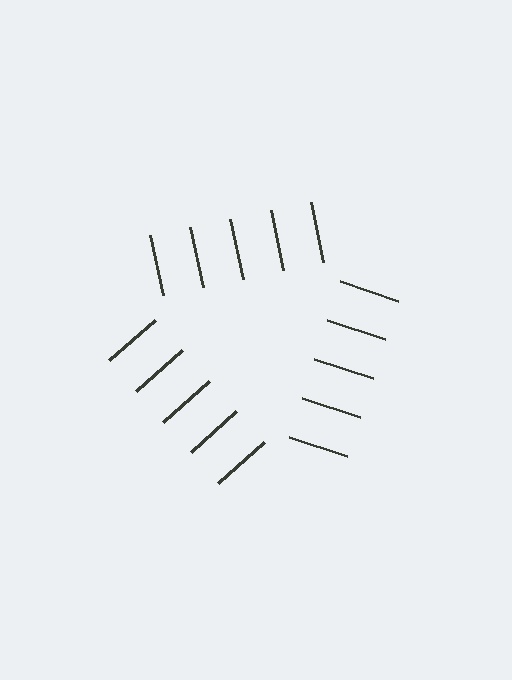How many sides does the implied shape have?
3 sides — the line-ends trace a triangle.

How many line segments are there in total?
15 — 5 along each of the 3 edges.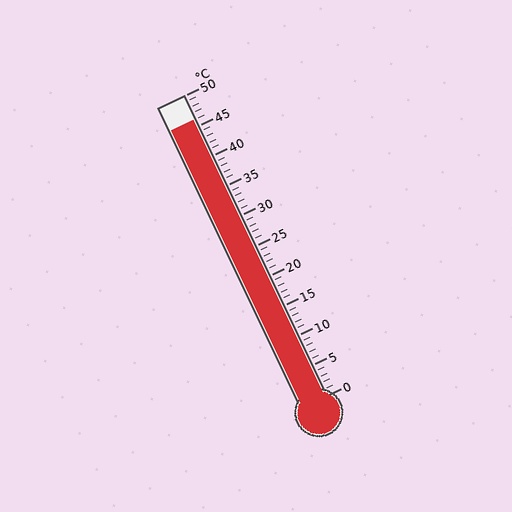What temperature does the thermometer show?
The thermometer shows approximately 46°C.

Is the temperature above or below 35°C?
The temperature is above 35°C.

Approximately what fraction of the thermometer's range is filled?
The thermometer is filled to approximately 90% of its range.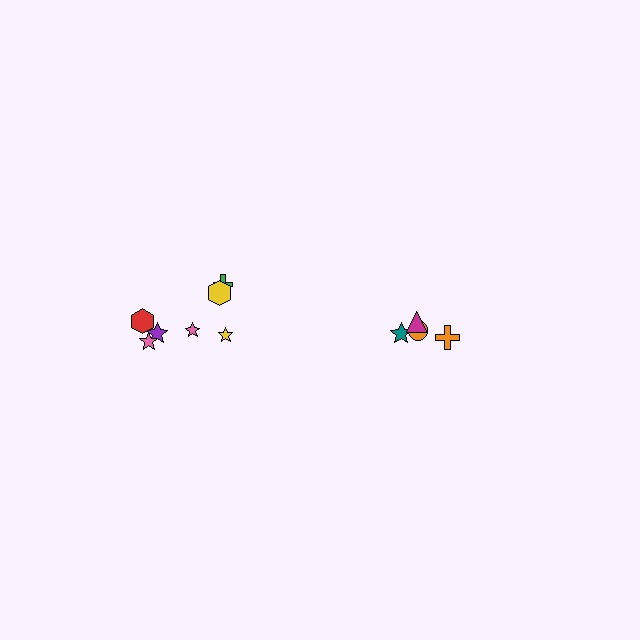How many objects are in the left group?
There are 7 objects.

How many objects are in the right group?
There are 4 objects.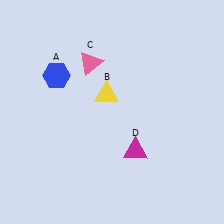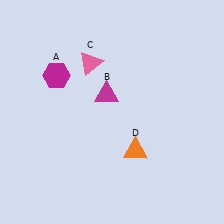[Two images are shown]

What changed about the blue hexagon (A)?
In Image 1, A is blue. In Image 2, it changed to magenta.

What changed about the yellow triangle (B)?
In Image 1, B is yellow. In Image 2, it changed to magenta.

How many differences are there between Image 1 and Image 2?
There are 3 differences between the two images.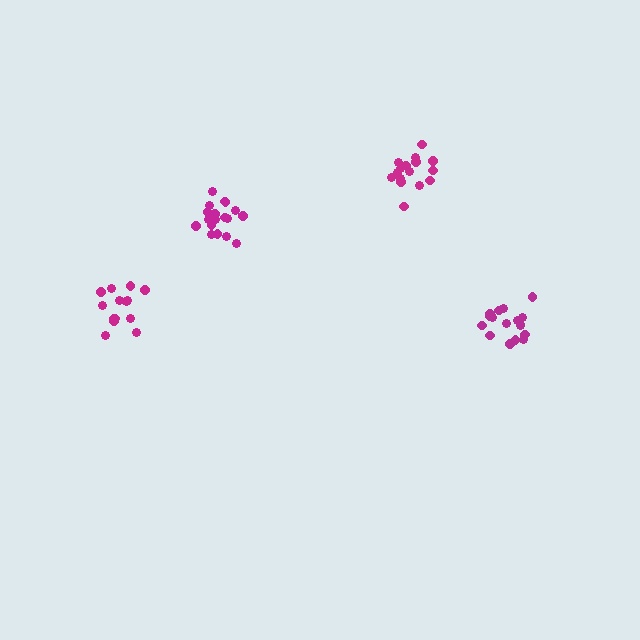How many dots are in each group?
Group 1: 14 dots, Group 2: 19 dots, Group 3: 16 dots, Group 4: 17 dots (66 total).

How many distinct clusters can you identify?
There are 4 distinct clusters.